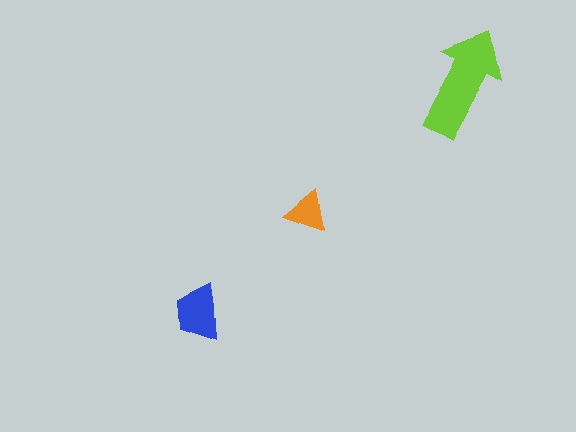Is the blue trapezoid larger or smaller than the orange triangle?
Larger.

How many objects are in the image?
There are 3 objects in the image.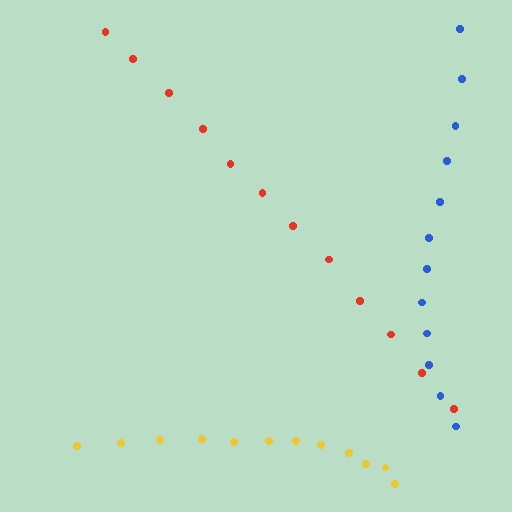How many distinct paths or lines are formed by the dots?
There are 3 distinct paths.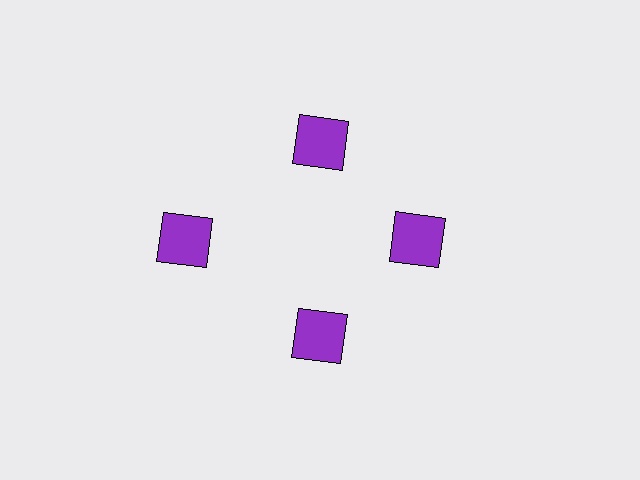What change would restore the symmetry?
The symmetry would be restored by moving it inward, back onto the ring so that all 4 squares sit at equal angles and equal distance from the center.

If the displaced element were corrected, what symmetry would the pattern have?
It would have 4-fold rotational symmetry — the pattern would map onto itself every 90 degrees.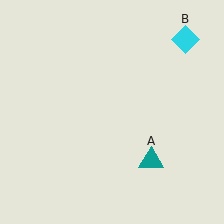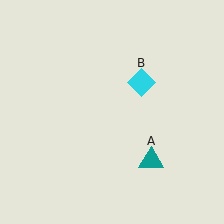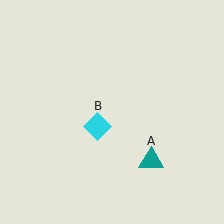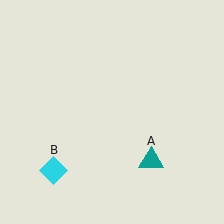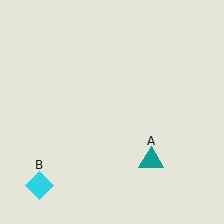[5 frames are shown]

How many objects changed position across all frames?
1 object changed position: cyan diamond (object B).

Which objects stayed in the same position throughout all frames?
Teal triangle (object A) remained stationary.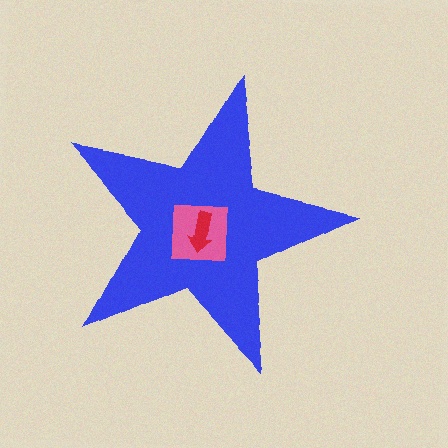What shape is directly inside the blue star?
The pink square.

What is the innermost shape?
The red arrow.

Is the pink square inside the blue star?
Yes.